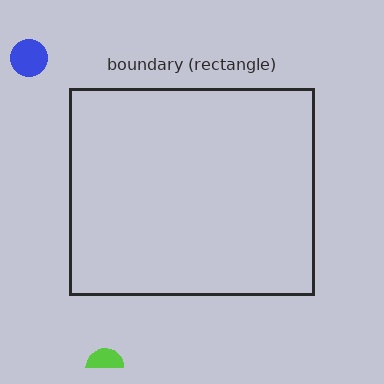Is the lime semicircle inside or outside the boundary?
Outside.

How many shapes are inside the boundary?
0 inside, 2 outside.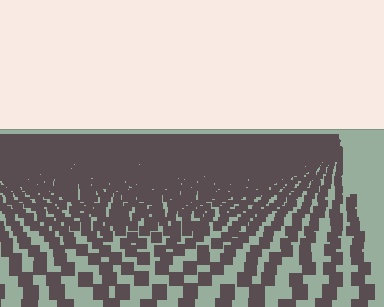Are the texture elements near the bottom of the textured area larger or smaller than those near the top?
Larger. Near the bottom, elements are closer to the viewer and appear at a bigger on-screen size.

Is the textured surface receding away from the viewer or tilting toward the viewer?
The surface is receding away from the viewer. Texture elements get smaller and denser toward the top.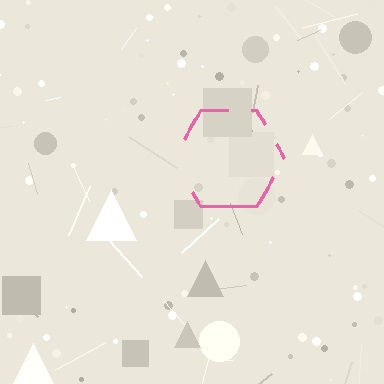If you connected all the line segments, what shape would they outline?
They would outline a hexagon.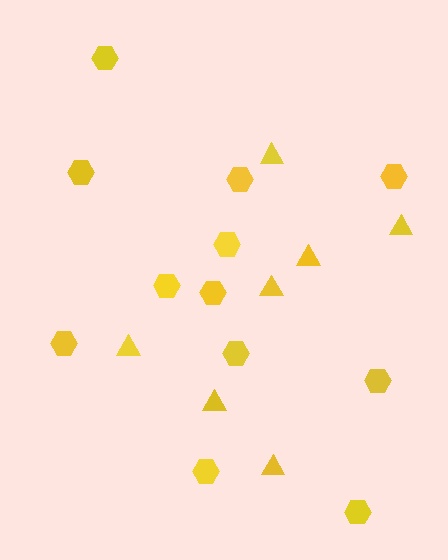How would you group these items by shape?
There are 2 groups: one group of triangles (7) and one group of hexagons (12).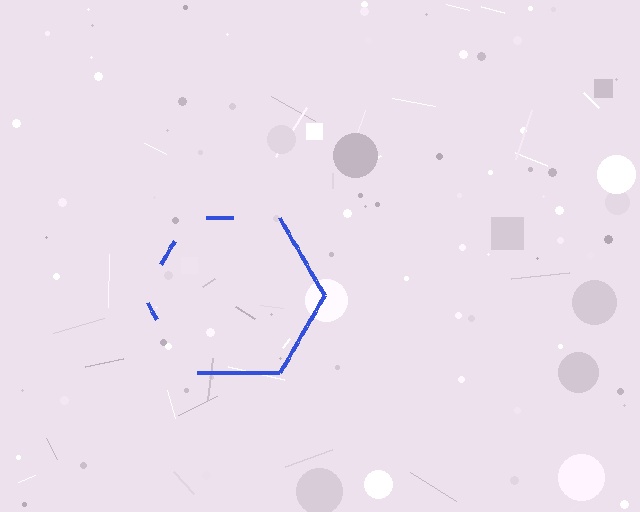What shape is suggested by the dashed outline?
The dashed outline suggests a hexagon.